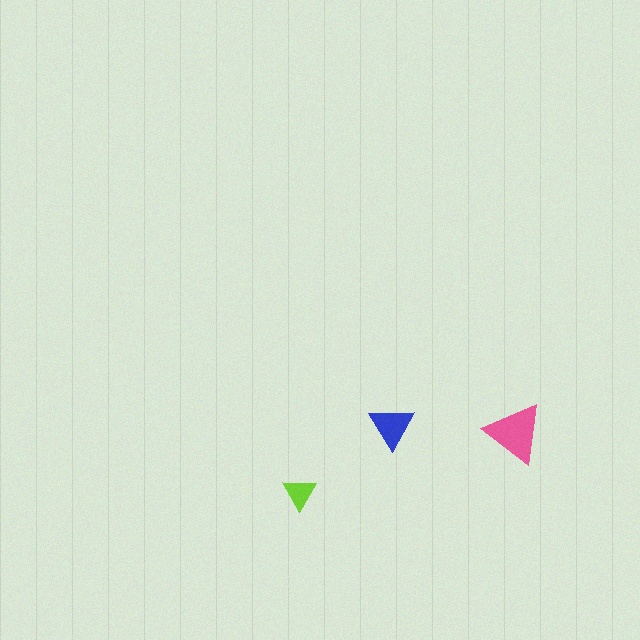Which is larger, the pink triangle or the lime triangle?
The pink one.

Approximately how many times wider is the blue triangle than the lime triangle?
About 1.5 times wider.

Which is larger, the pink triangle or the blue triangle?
The pink one.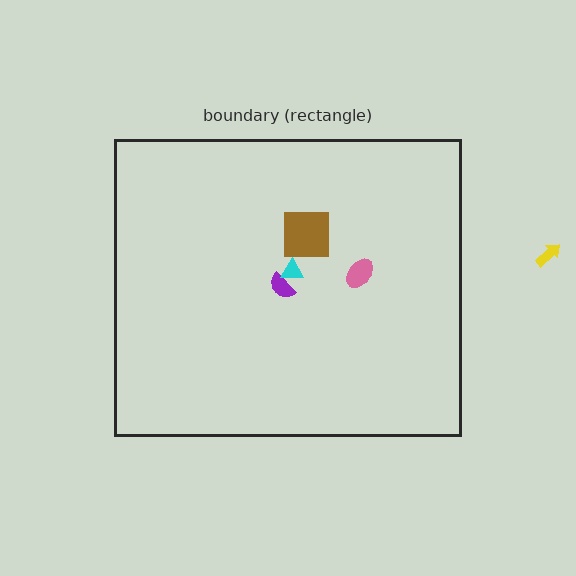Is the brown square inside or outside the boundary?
Inside.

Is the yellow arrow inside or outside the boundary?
Outside.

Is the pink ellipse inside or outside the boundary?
Inside.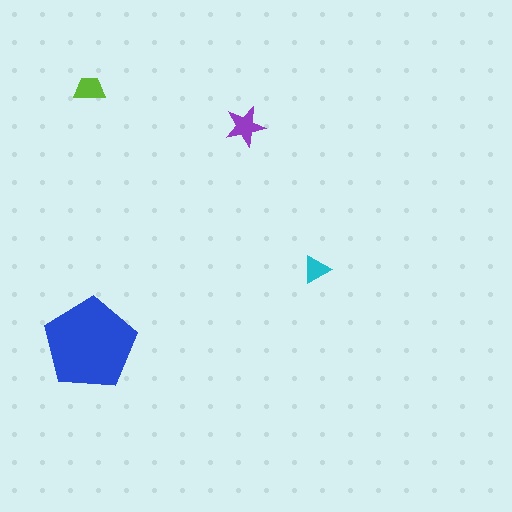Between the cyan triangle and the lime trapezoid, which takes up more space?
The lime trapezoid.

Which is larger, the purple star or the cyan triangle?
The purple star.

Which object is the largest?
The blue pentagon.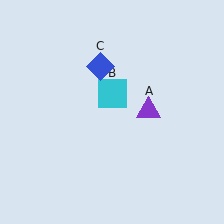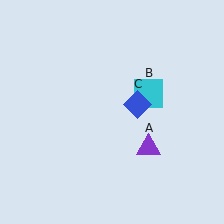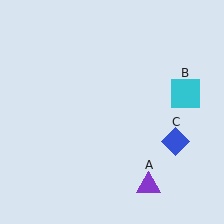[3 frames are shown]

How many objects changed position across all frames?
3 objects changed position: purple triangle (object A), cyan square (object B), blue diamond (object C).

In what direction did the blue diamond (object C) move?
The blue diamond (object C) moved down and to the right.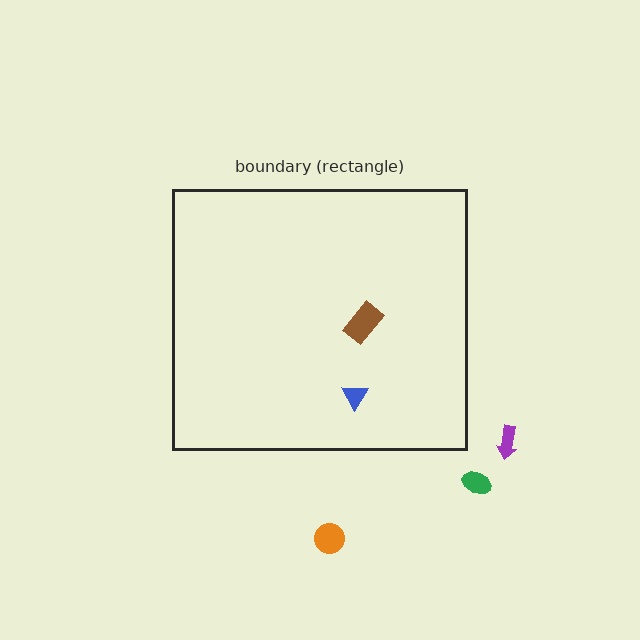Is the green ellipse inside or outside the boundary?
Outside.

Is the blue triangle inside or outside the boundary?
Inside.